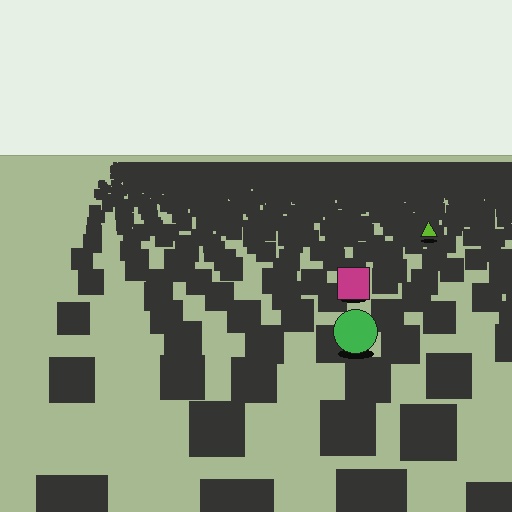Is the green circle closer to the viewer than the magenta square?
Yes. The green circle is closer — you can tell from the texture gradient: the ground texture is coarser near it.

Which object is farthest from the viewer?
The lime triangle is farthest from the viewer. It appears smaller and the ground texture around it is denser.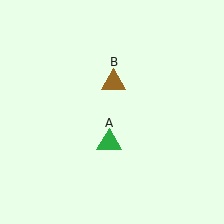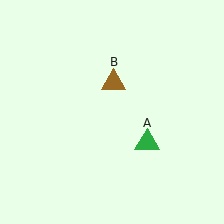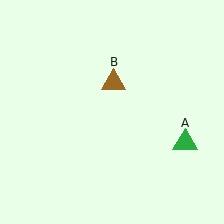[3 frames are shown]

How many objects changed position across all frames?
1 object changed position: green triangle (object A).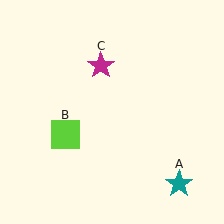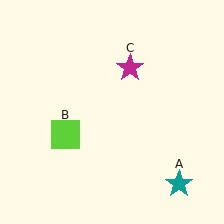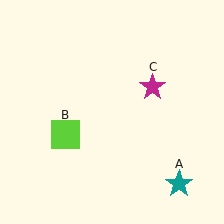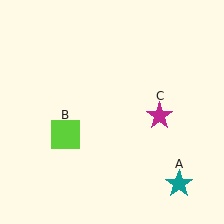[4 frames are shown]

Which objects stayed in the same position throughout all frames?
Teal star (object A) and lime square (object B) remained stationary.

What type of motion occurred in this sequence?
The magenta star (object C) rotated clockwise around the center of the scene.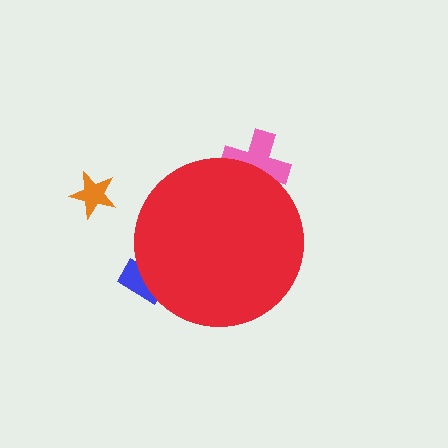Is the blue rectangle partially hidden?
Yes, the blue rectangle is partially hidden behind the red circle.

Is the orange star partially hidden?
No, the orange star is fully visible.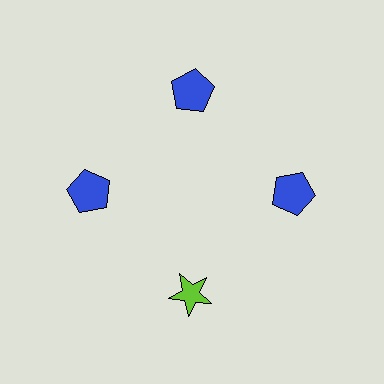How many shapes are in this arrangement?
There are 4 shapes arranged in a ring pattern.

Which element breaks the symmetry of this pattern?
The lime star at roughly the 6 o'clock position breaks the symmetry. All other shapes are blue pentagons.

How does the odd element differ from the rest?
It differs in both color (lime instead of blue) and shape (star instead of pentagon).